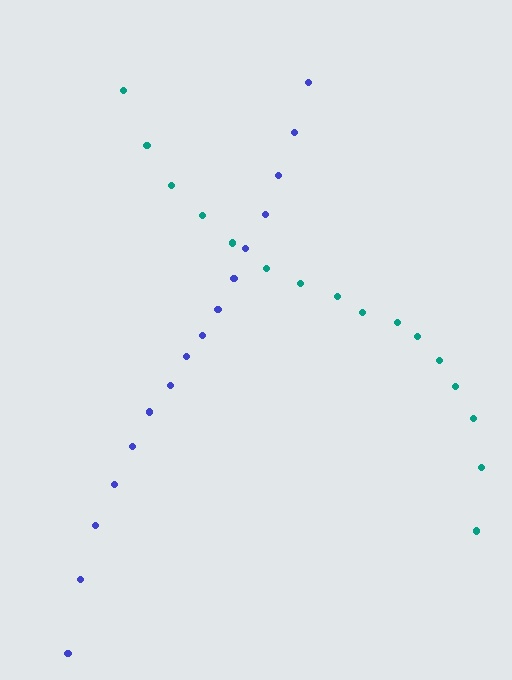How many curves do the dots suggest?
There are 2 distinct paths.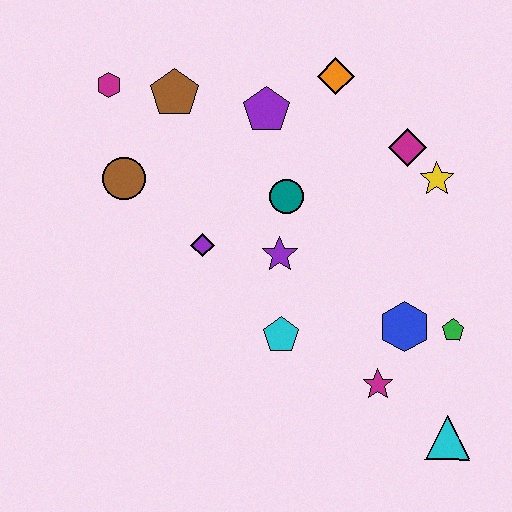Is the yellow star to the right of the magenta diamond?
Yes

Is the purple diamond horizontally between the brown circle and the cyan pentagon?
Yes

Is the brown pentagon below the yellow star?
No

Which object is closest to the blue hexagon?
The green pentagon is closest to the blue hexagon.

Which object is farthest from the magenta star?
The magenta hexagon is farthest from the magenta star.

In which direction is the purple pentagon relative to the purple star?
The purple pentagon is above the purple star.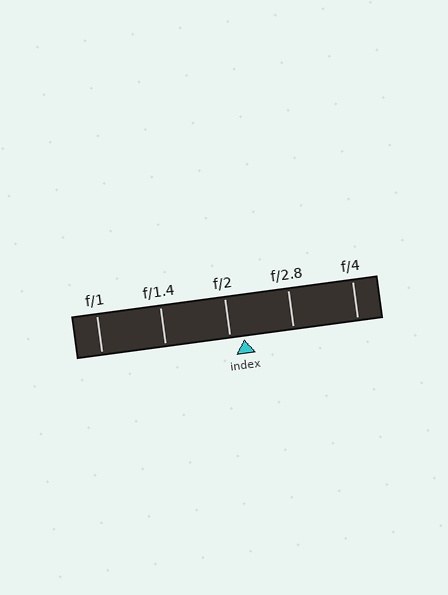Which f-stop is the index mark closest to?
The index mark is closest to f/2.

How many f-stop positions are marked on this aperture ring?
There are 5 f-stop positions marked.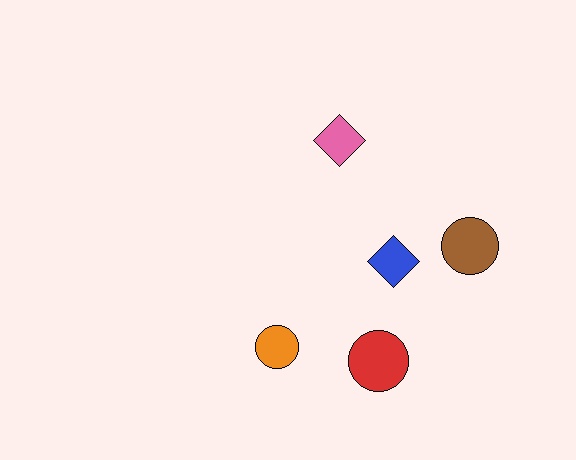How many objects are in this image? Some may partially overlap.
There are 5 objects.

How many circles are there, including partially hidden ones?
There are 3 circles.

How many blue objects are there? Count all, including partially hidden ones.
There is 1 blue object.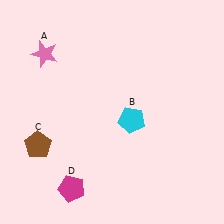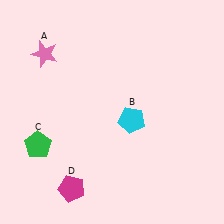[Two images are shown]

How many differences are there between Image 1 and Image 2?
There is 1 difference between the two images.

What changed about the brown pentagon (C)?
In Image 1, C is brown. In Image 2, it changed to green.